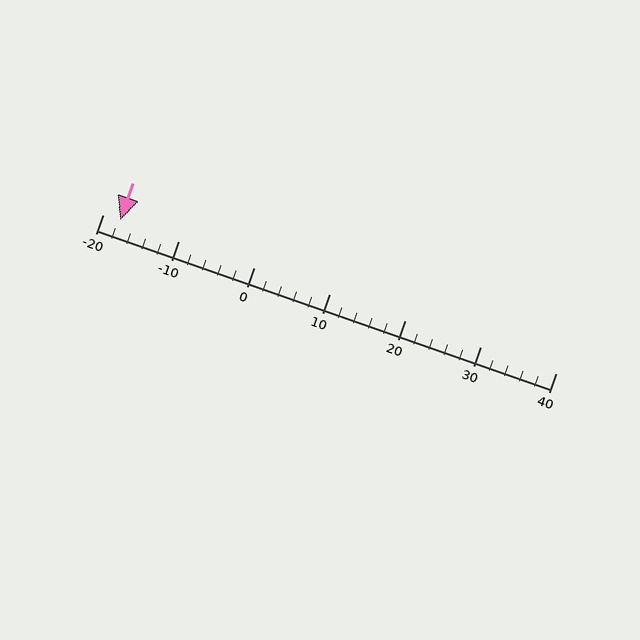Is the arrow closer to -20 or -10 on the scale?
The arrow is closer to -20.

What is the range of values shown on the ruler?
The ruler shows values from -20 to 40.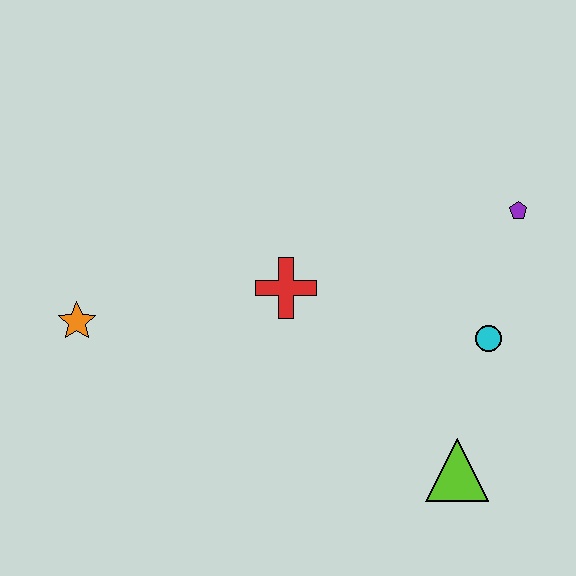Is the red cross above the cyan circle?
Yes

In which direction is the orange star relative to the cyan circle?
The orange star is to the left of the cyan circle.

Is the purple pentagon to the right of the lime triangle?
Yes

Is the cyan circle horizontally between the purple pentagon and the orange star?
Yes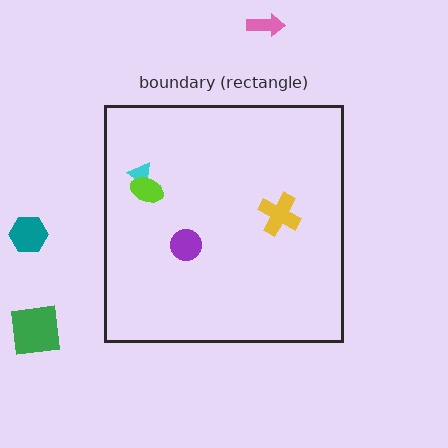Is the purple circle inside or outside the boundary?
Inside.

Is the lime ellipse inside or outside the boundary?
Inside.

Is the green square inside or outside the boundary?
Outside.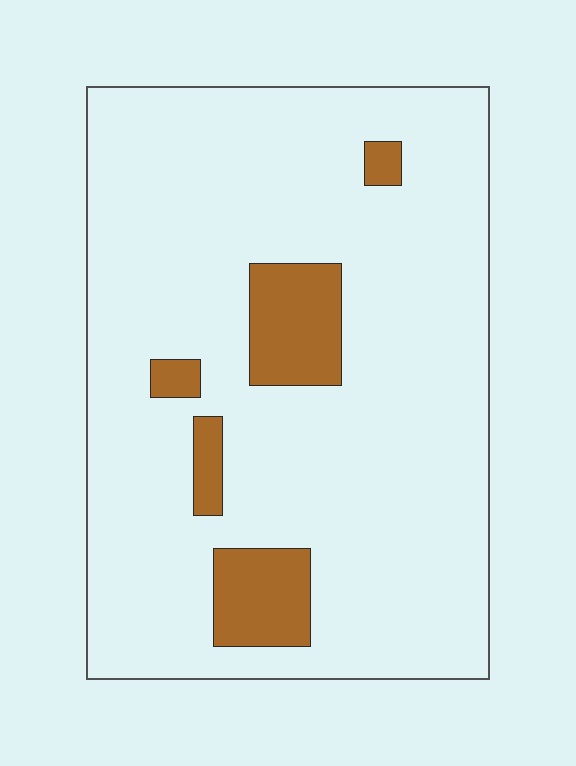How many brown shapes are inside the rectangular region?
5.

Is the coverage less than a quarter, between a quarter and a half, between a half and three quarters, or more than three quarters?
Less than a quarter.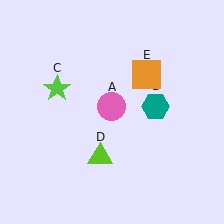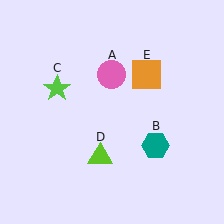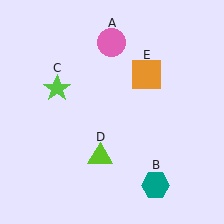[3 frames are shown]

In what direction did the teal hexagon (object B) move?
The teal hexagon (object B) moved down.